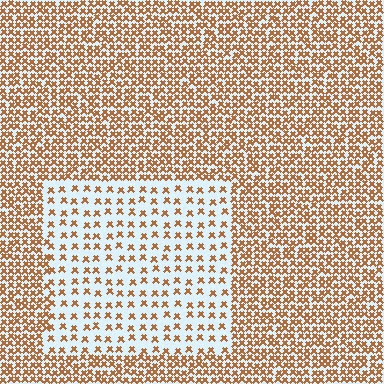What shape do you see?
I see a rectangle.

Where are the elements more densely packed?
The elements are more densely packed outside the rectangle boundary.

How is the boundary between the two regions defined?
The boundary is defined by a change in element density (approximately 2.5x ratio). All elements are the same color, size, and shape.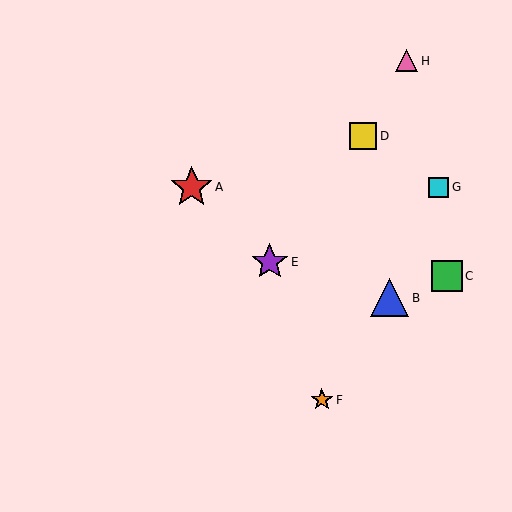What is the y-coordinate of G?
Object G is at y≈187.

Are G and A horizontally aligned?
Yes, both are at y≈187.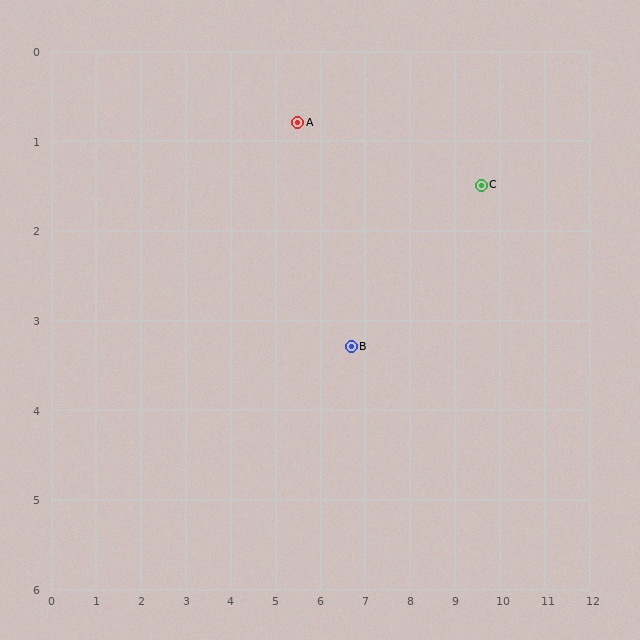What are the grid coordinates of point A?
Point A is at approximately (5.5, 0.8).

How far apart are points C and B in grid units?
Points C and B are about 3.4 grid units apart.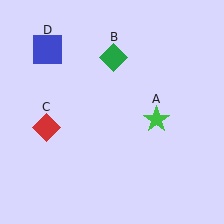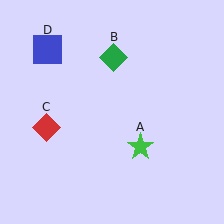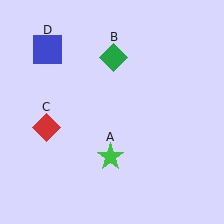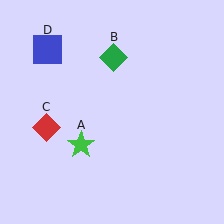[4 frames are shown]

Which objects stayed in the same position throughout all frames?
Green diamond (object B) and red diamond (object C) and blue square (object D) remained stationary.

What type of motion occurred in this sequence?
The green star (object A) rotated clockwise around the center of the scene.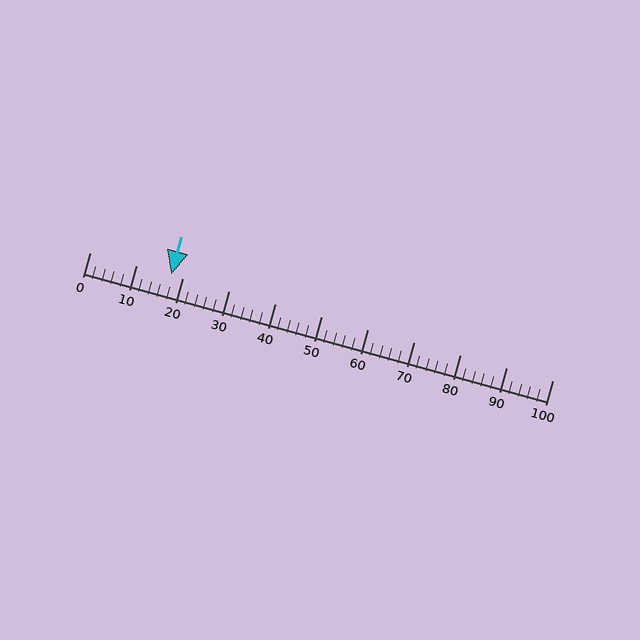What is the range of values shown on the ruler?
The ruler shows values from 0 to 100.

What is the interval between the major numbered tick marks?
The major tick marks are spaced 10 units apart.